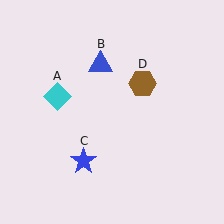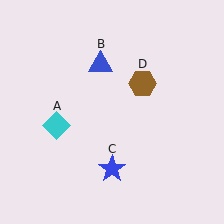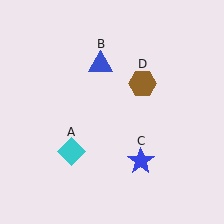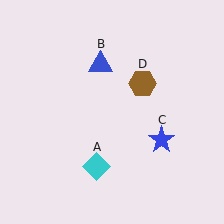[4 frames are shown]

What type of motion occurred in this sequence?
The cyan diamond (object A), blue star (object C) rotated counterclockwise around the center of the scene.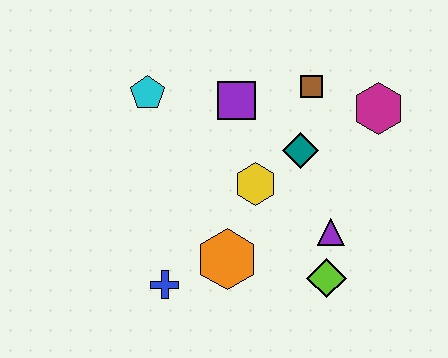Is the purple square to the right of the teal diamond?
No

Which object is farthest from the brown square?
The blue cross is farthest from the brown square.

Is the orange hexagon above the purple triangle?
No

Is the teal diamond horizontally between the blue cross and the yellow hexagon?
No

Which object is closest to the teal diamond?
The yellow hexagon is closest to the teal diamond.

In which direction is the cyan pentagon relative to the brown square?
The cyan pentagon is to the left of the brown square.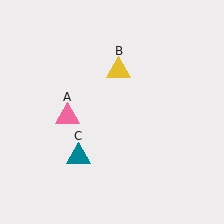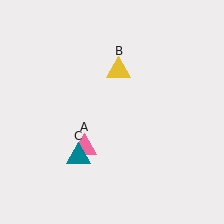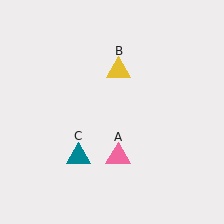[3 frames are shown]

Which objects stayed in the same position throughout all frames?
Yellow triangle (object B) and teal triangle (object C) remained stationary.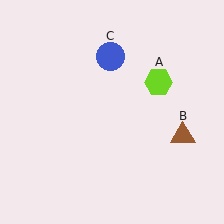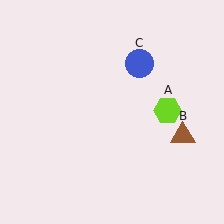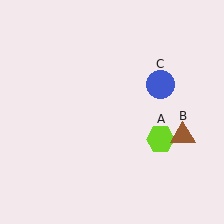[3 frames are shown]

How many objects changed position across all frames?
2 objects changed position: lime hexagon (object A), blue circle (object C).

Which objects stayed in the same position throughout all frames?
Brown triangle (object B) remained stationary.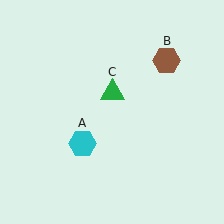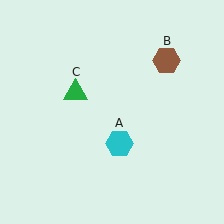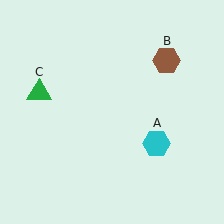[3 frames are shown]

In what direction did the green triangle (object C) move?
The green triangle (object C) moved left.